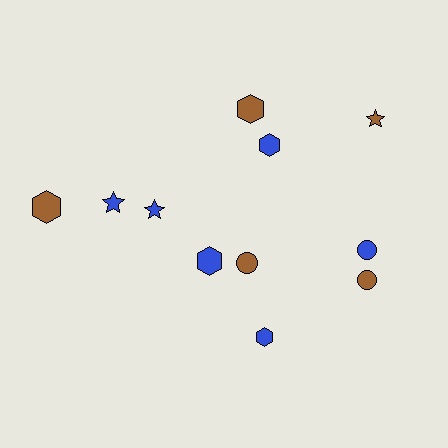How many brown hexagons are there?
There are 2 brown hexagons.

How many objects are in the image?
There are 11 objects.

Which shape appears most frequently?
Hexagon, with 5 objects.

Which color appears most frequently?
Blue, with 6 objects.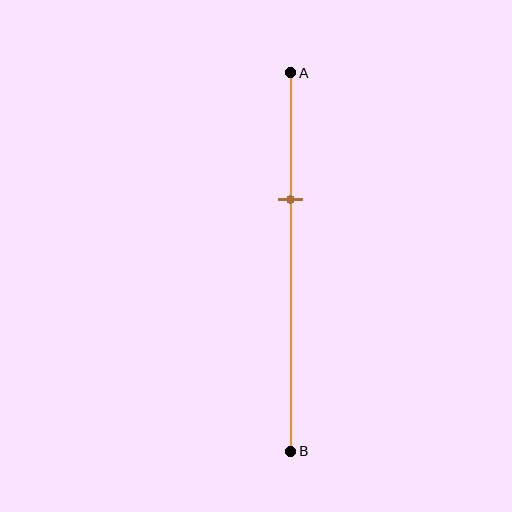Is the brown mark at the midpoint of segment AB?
No, the mark is at about 35% from A, not at the 50% midpoint.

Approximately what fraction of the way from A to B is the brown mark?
The brown mark is approximately 35% of the way from A to B.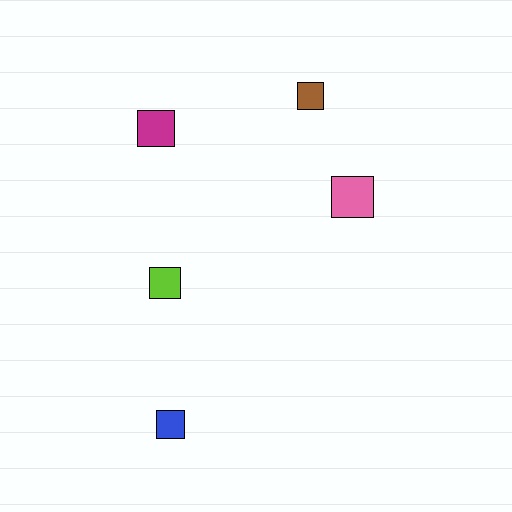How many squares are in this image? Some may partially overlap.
There are 5 squares.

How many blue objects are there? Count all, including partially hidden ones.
There is 1 blue object.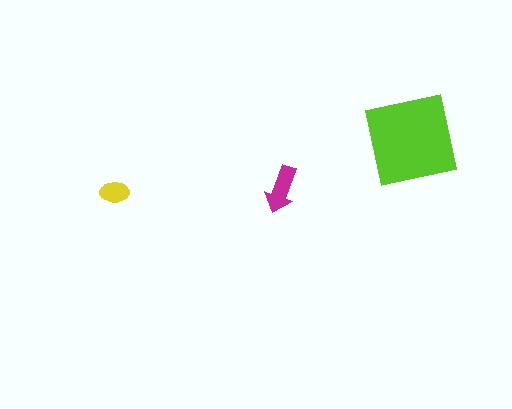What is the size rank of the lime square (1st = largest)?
1st.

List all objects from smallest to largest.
The yellow ellipse, the magenta arrow, the lime square.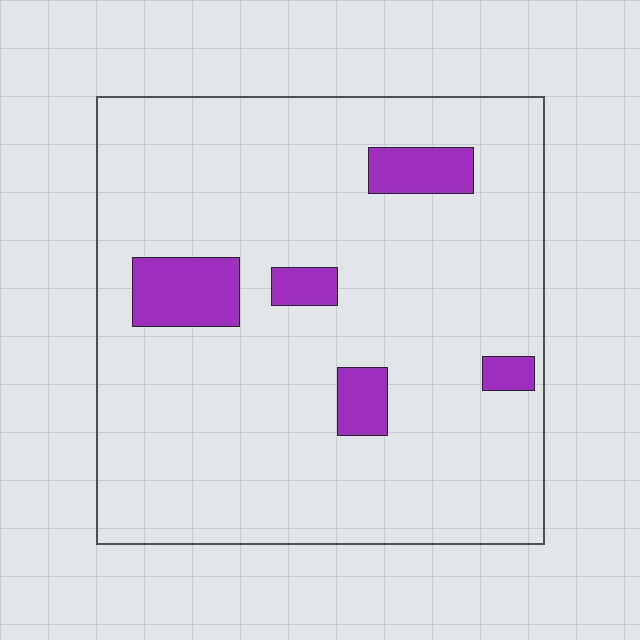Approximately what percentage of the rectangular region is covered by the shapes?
Approximately 10%.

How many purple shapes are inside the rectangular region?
5.